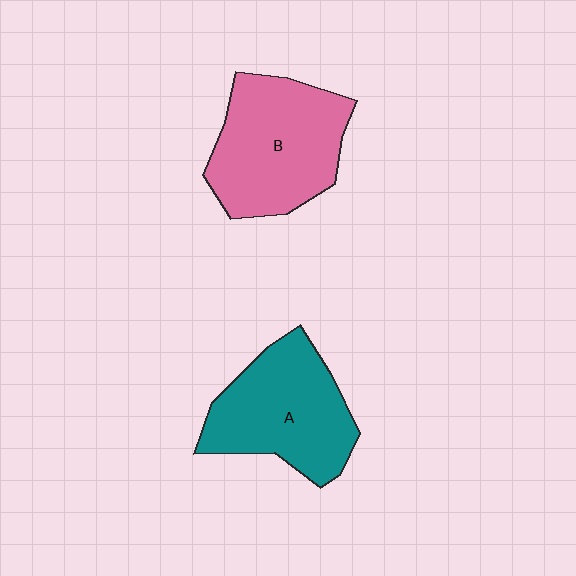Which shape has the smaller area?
Shape A (teal).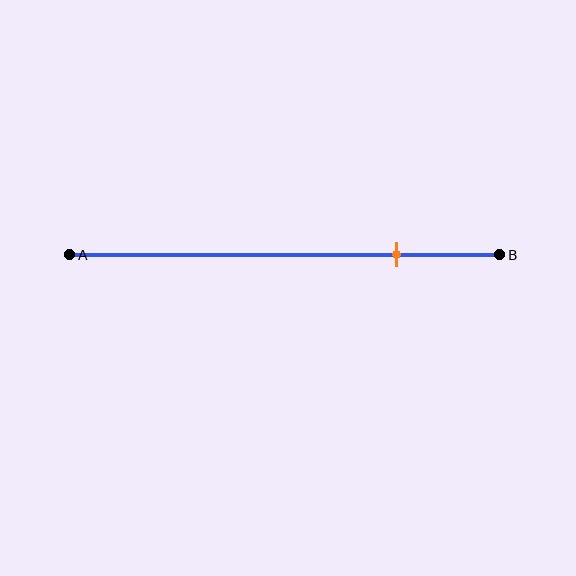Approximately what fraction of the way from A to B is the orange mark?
The orange mark is approximately 75% of the way from A to B.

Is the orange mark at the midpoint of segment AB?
No, the mark is at about 75% from A, not at the 50% midpoint.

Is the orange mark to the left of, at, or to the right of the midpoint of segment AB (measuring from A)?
The orange mark is to the right of the midpoint of segment AB.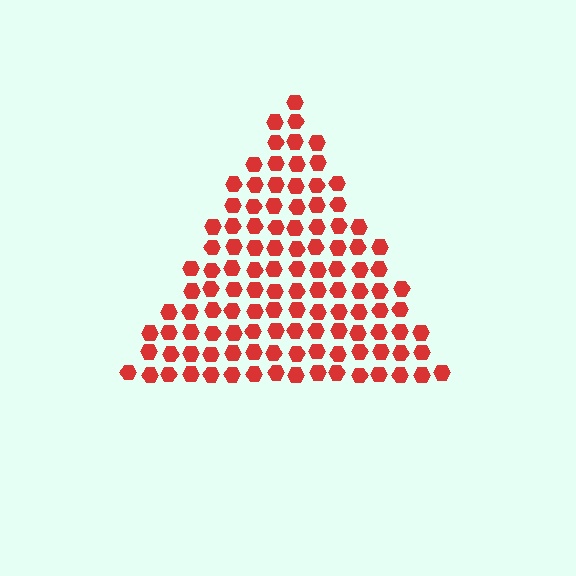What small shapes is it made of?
It is made of small hexagons.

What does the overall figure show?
The overall figure shows a triangle.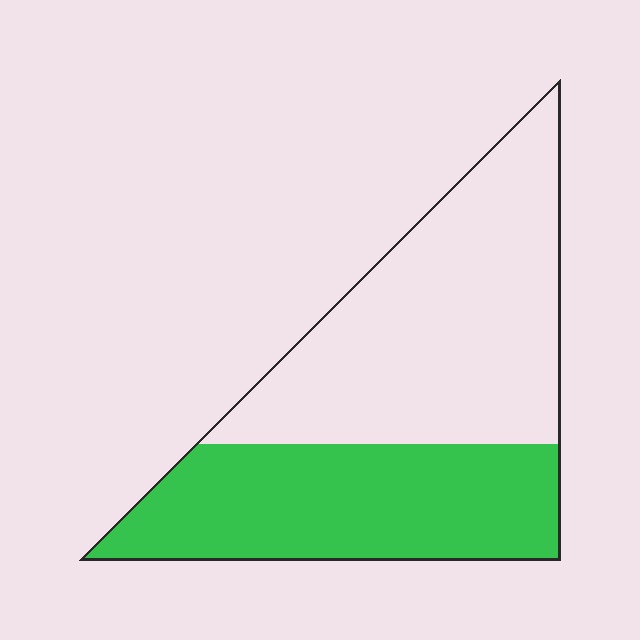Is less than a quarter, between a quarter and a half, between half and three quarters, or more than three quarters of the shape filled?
Between a quarter and a half.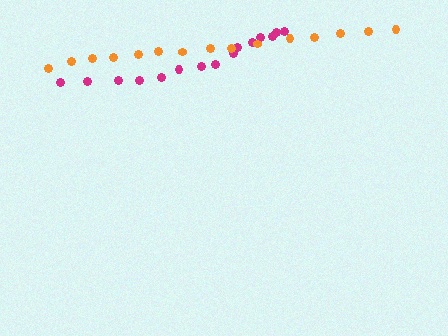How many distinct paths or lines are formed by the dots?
There are 2 distinct paths.